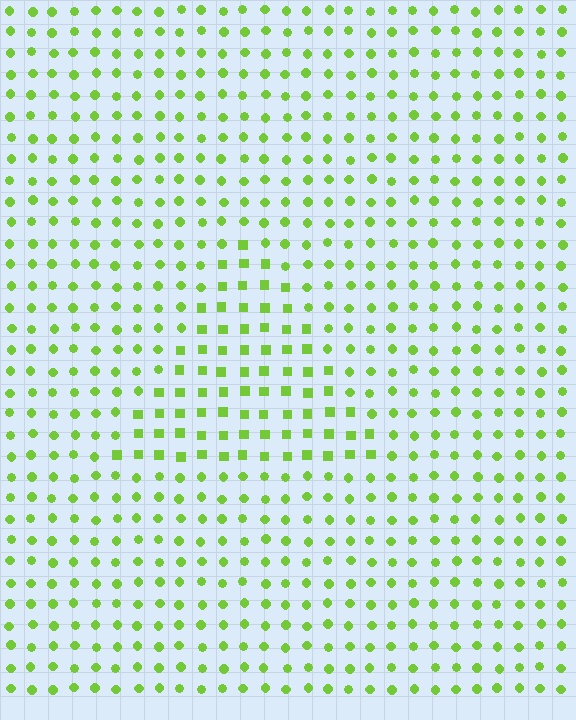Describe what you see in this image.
The image is filled with small lime elements arranged in a uniform grid. A triangle-shaped region contains squares, while the surrounding area contains circles. The boundary is defined purely by the change in element shape.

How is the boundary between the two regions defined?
The boundary is defined by a change in element shape: squares inside vs. circles outside. All elements share the same color and spacing.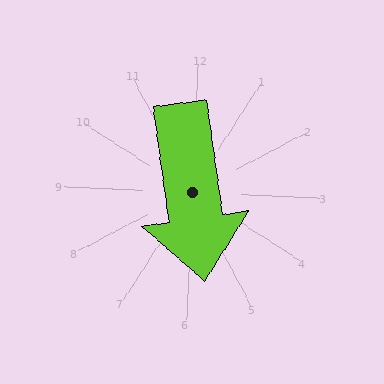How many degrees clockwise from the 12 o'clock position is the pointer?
Approximately 170 degrees.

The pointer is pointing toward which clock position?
Roughly 6 o'clock.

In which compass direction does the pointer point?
South.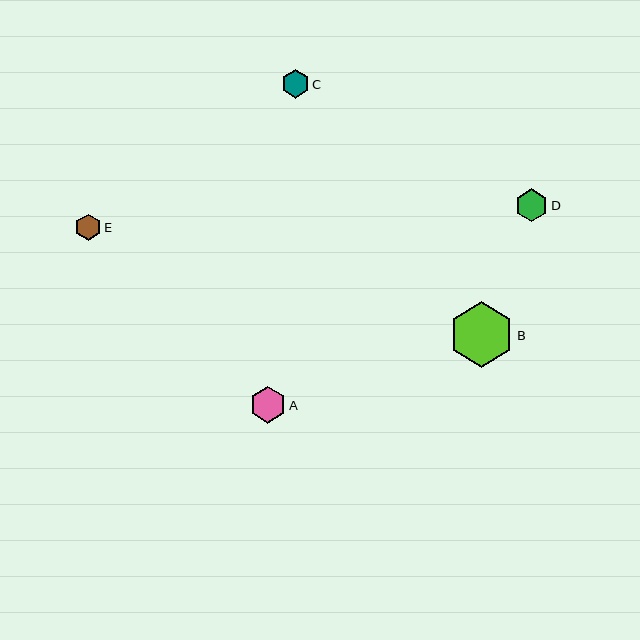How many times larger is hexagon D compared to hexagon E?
Hexagon D is approximately 1.3 times the size of hexagon E.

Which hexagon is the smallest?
Hexagon E is the smallest with a size of approximately 26 pixels.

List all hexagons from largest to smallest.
From largest to smallest: B, A, D, C, E.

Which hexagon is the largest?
Hexagon B is the largest with a size of approximately 65 pixels.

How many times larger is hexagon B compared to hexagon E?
Hexagon B is approximately 2.5 times the size of hexagon E.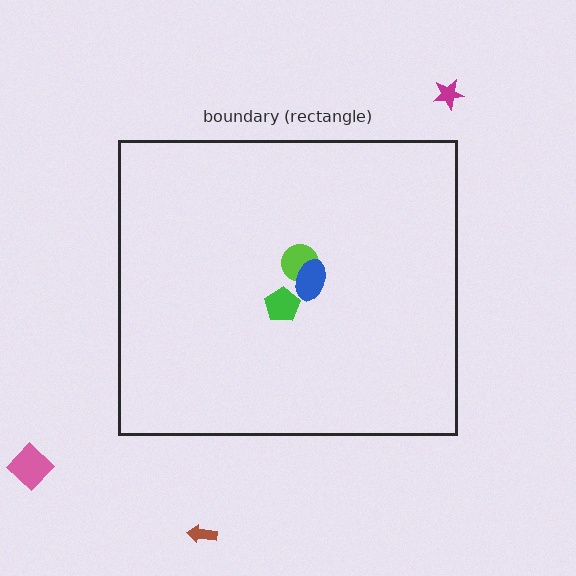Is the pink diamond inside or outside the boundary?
Outside.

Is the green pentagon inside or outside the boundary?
Inside.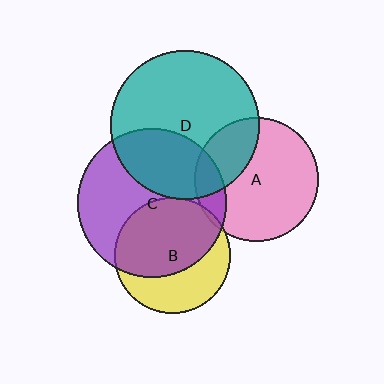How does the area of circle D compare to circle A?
Approximately 1.4 times.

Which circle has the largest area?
Circle D (teal).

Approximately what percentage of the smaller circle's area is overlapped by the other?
Approximately 30%.